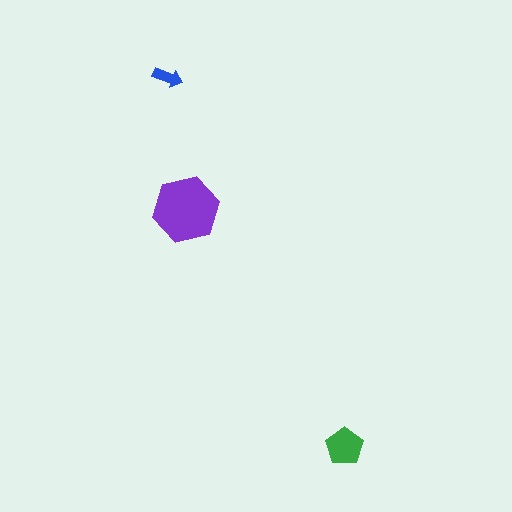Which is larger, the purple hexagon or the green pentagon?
The purple hexagon.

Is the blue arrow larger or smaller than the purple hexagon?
Smaller.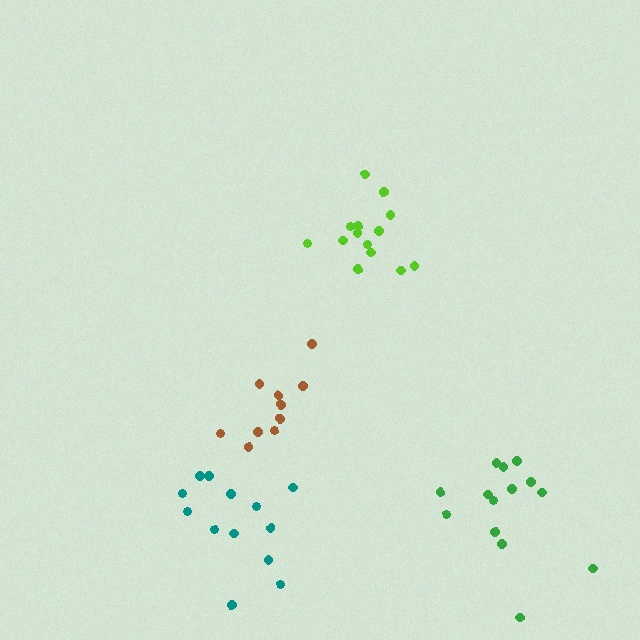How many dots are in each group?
Group 1: 14 dots, Group 2: 14 dots, Group 3: 10 dots, Group 4: 13 dots (51 total).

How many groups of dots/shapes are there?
There are 4 groups.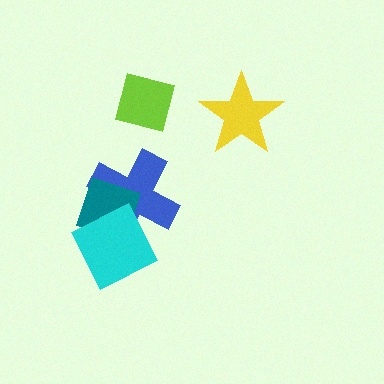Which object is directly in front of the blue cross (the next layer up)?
The teal diamond is directly in front of the blue cross.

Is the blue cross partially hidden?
Yes, it is partially covered by another shape.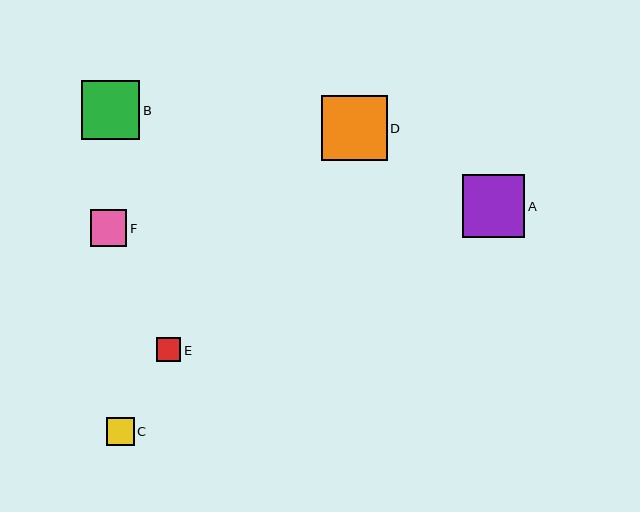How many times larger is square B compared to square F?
Square B is approximately 1.6 times the size of square F.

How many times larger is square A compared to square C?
Square A is approximately 2.3 times the size of square C.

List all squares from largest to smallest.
From largest to smallest: D, A, B, F, C, E.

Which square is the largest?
Square D is the largest with a size of approximately 66 pixels.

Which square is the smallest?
Square E is the smallest with a size of approximately 24 pixels.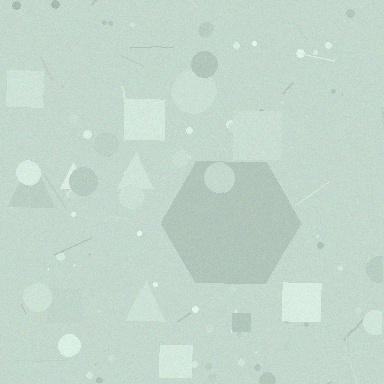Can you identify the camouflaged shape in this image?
The camouflaged shape is a hexagon.